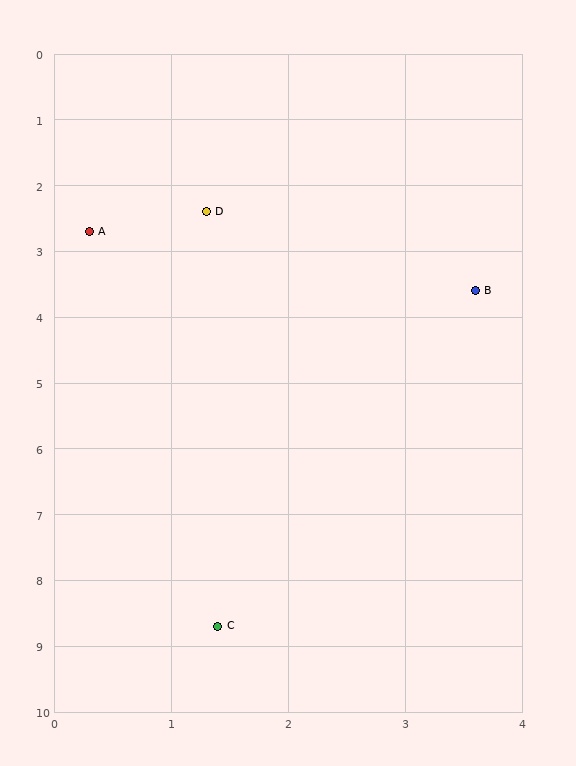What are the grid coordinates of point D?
Point D is at approximately (1.3, 2.4).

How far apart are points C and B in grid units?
Points C and B are about 5.6 grid units apart.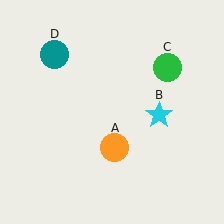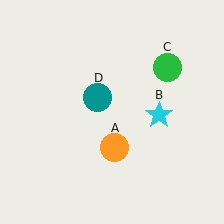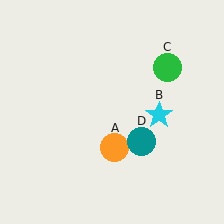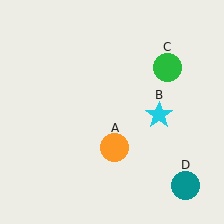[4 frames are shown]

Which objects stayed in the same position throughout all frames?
Orange circle (object A) and cyan star (object B) and green circle (object C) remained stationary.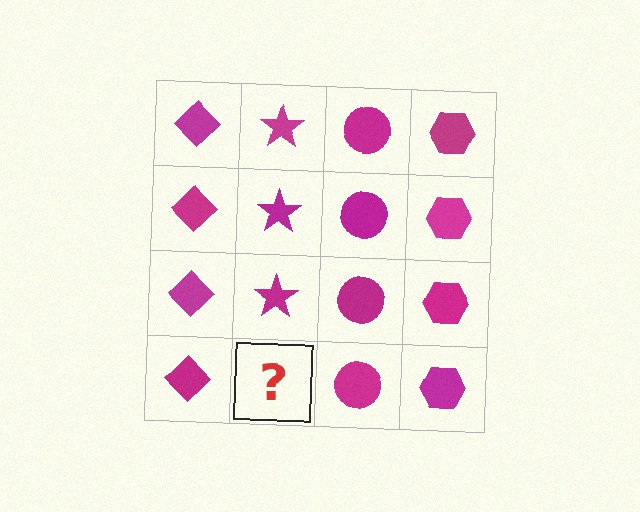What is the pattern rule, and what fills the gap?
The rule is that each column has a consistent shape. The gap should be filled with a magenta star.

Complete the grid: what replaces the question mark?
The question mark should be replaced with a magenta star.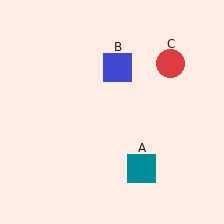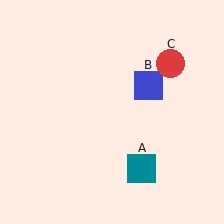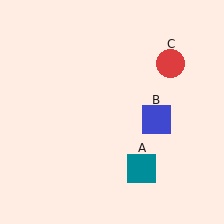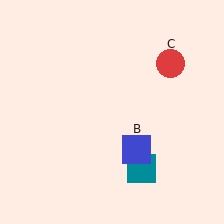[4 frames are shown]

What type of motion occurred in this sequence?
The blue square (object B) rotated clockwise around the center of the scene.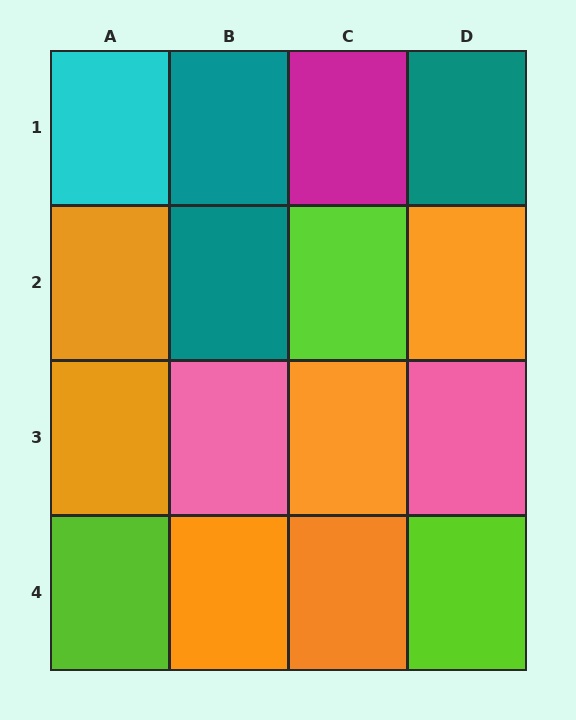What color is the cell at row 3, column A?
Orange.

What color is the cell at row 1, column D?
Teal.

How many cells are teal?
3 cells are teal.